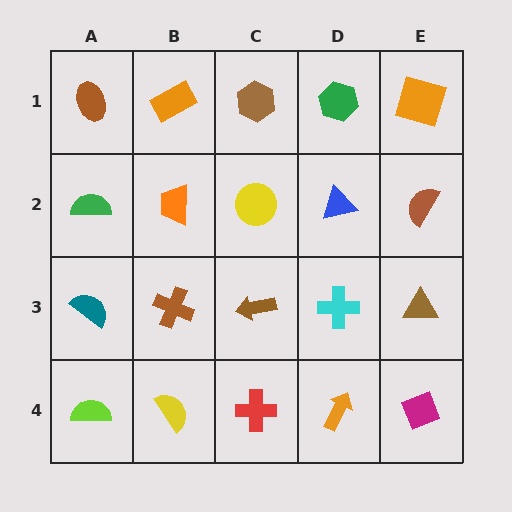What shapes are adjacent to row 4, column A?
A teal semicircle (row 3, column A), a yellow semicircle (row 4, column B).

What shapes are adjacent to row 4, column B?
A brown cross (row 3, column B), a lime semicircle (row 4, column A), a red cross (row 4, column C).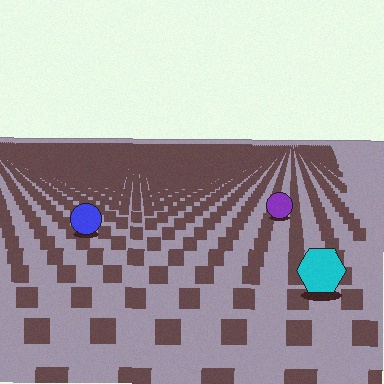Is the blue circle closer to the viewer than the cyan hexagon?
No. The cyan hexagon is closer — you can tell from the texture gradient: the ground texture is coarser near it.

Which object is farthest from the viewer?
The purple circle is farthest from the viewer. It appears smaller and the ground texture around it is denser.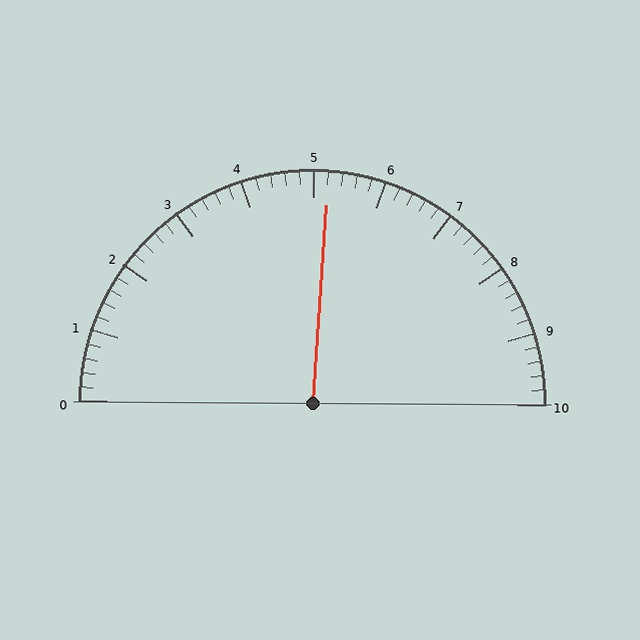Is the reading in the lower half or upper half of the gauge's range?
The reading is in the upper half of the range (0 to 10).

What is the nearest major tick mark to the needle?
The nearest major tick mark is 5.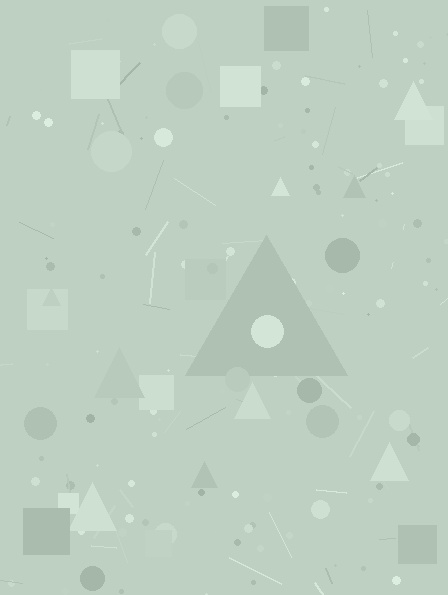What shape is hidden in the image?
A triangle is hidden in the image.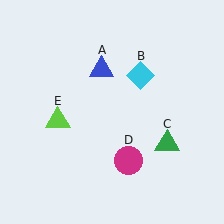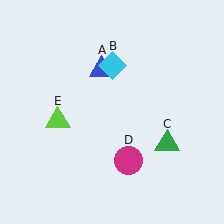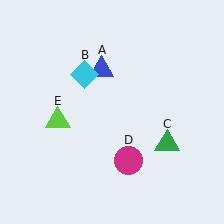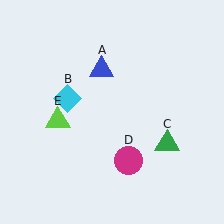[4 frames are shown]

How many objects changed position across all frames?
1 object changed position: cyan diamond (object B).